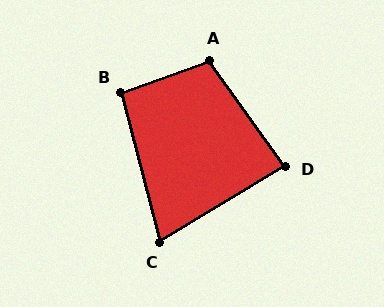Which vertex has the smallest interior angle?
C, at approximately 74 degrees.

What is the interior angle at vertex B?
Approximately 95 degrees (approximately right).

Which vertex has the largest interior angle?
A, at approximately 106 degrees.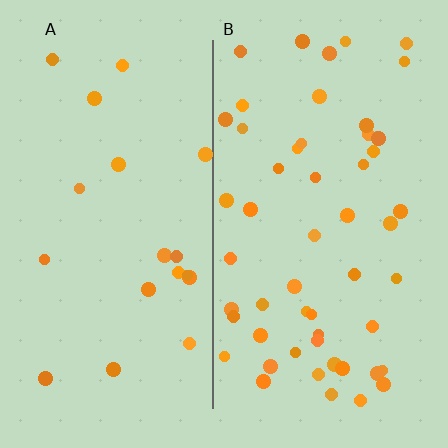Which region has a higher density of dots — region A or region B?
B (the right).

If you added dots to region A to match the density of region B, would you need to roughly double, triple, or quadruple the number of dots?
Approximately triple.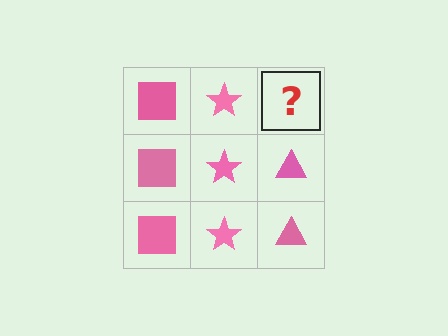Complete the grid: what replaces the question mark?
The question mark should be replaced with a pink triangle.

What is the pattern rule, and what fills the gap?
The rule is that each column has a consistent shape. The gap should be filled with a pink triangle.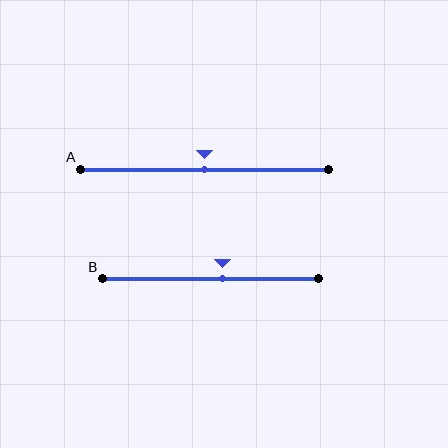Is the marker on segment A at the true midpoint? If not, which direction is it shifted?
Yes, the marker on segment A is at the true midpoint.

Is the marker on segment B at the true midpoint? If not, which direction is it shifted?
No, the marker on segment B is shifted to the right by about 6% of the segment length.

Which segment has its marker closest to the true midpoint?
Segment A has its marker closest to the true midpoint.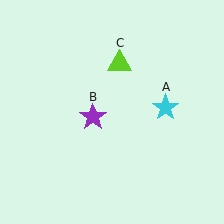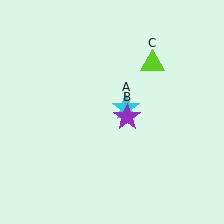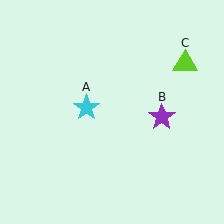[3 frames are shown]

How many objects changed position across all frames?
3 objects changed position: cyan star (object A), purple star (object B), lime triangle (object C).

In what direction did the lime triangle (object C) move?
The lime triangle (object C) moved right.